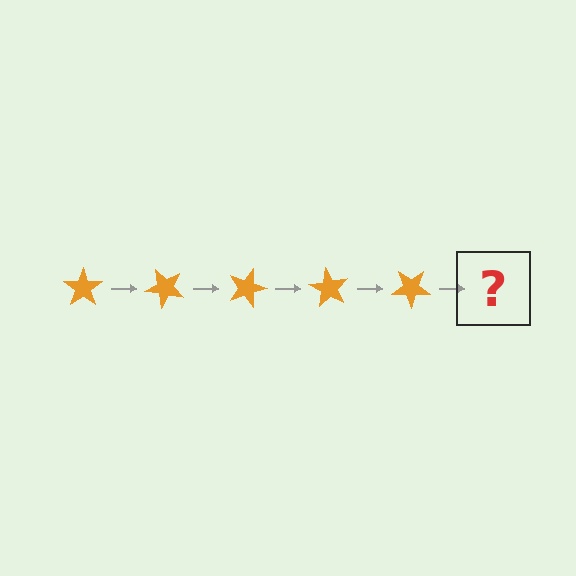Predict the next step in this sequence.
The next step is an orange star rotated 225 degrees.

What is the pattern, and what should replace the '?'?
The pattern is that the star rotates 45 degrees each step. The '?' should be an orange star rotated 225 degrees.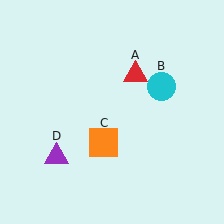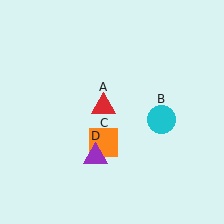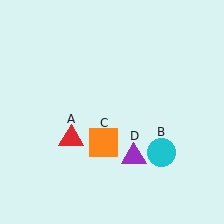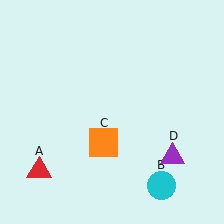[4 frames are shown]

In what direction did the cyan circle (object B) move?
The cyan circle (object B) moved down.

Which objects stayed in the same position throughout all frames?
Orange square (object C) remained stationary.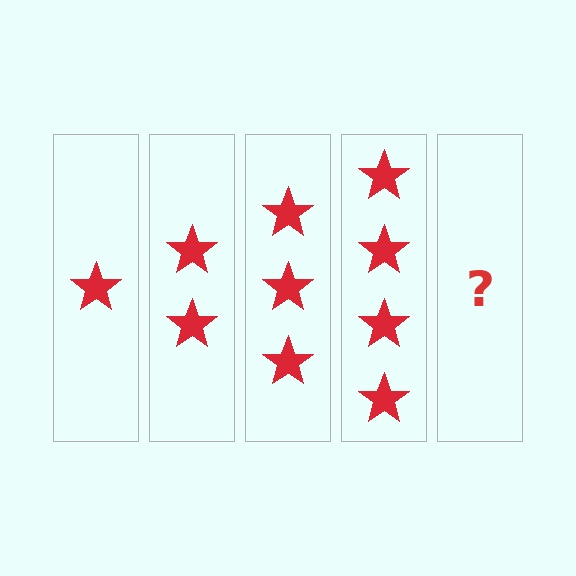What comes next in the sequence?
The next element should be 5 stars.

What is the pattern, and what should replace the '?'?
The pattern is that each step adds one more star. The '?' should be 5 stars.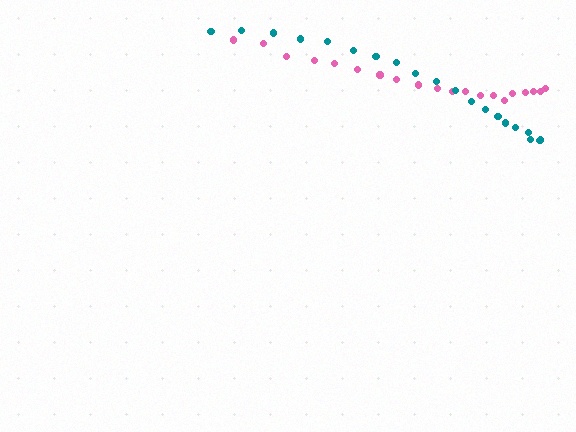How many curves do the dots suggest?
There are 2 distinct paths.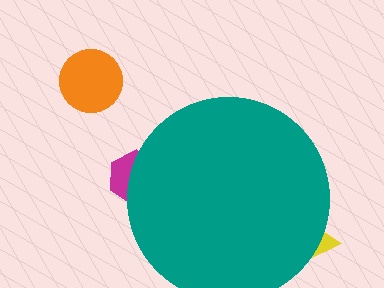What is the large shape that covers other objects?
A teal circle.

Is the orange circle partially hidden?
No, the orange circle is fully visible.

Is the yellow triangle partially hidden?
Yes, the yellow triangle is partially hidden behind the teal circle.